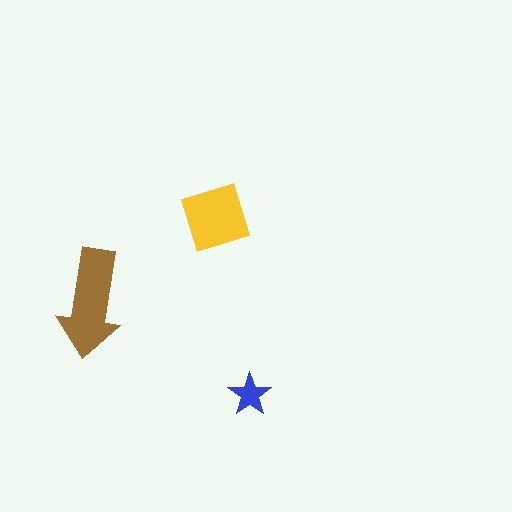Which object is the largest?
The brown arrow.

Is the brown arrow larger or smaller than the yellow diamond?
Larger.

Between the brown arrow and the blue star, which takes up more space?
The brown arrow.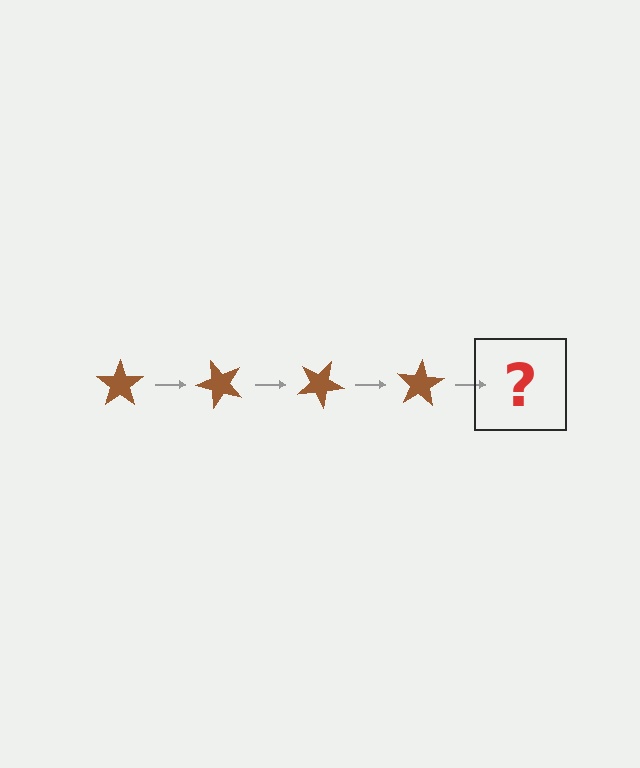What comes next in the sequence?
The next element should be a brown star rotated 200 degrees.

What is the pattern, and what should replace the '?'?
The pattern is that the star rotates 50 degrees each step. The '?' should be a brown star rotated 200 degrees.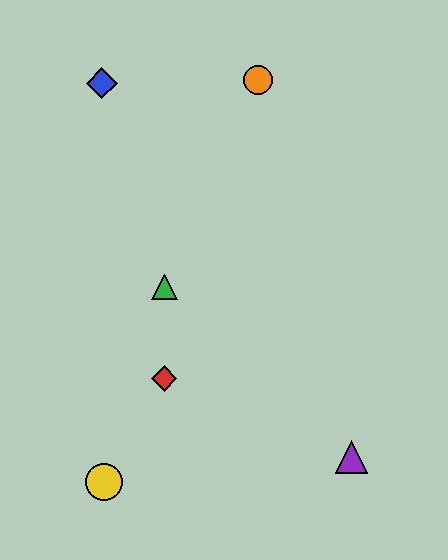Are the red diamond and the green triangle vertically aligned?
Yes, both are at x≈165.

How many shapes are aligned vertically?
2 shapes (the red diamond, the green triangle) are aligned vertically.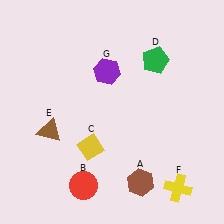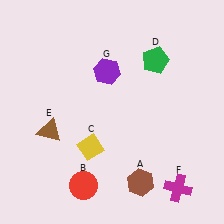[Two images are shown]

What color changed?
The cross (F) changed from yellow in Image 1 to magenta in Image 2.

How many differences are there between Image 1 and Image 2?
There is 1 difference between the two images.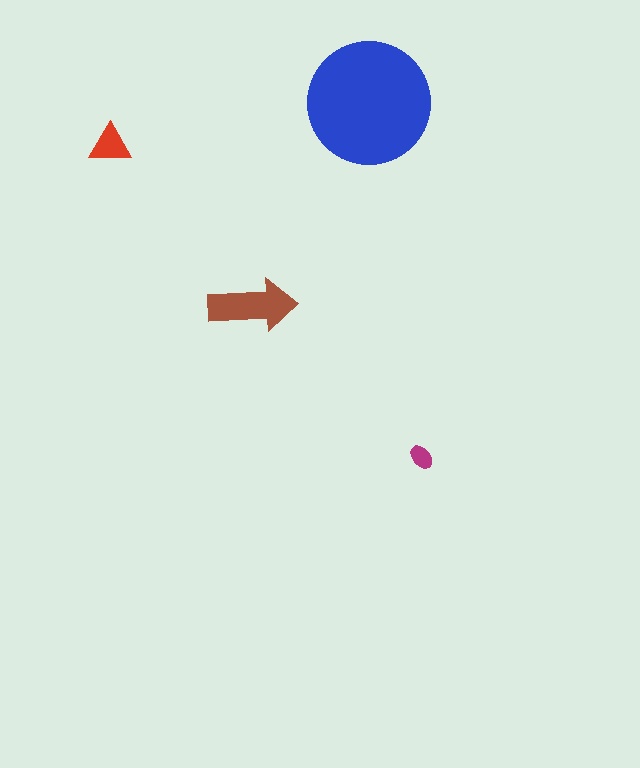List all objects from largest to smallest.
The blue circle, the brown arrow, the red triangle, the magenta ellipse.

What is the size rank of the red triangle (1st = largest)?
3rd.